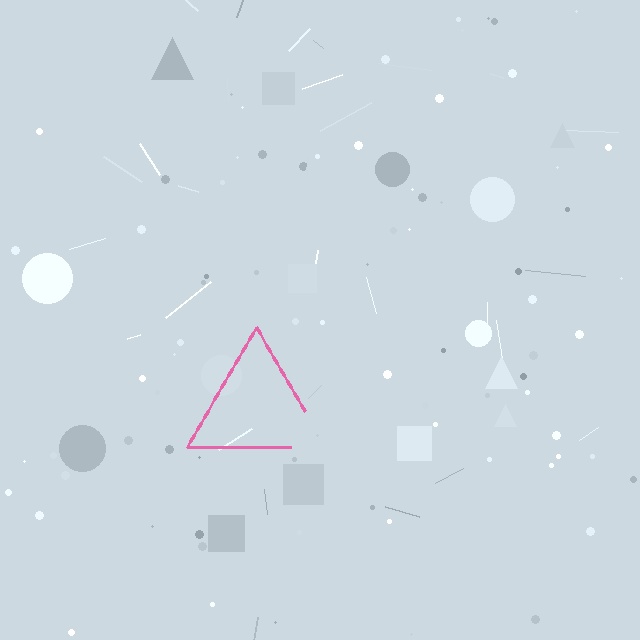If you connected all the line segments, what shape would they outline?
They would outline a triangle.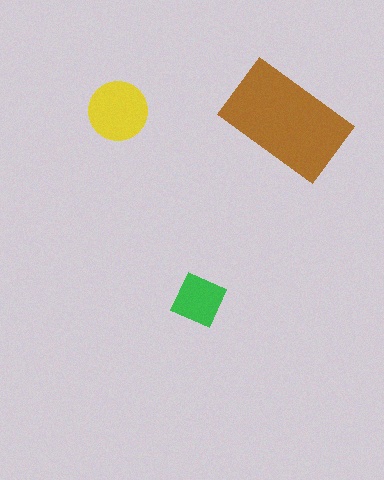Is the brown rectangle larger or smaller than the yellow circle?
Larger.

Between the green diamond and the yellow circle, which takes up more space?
The yellow circle.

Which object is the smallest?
The green diamond.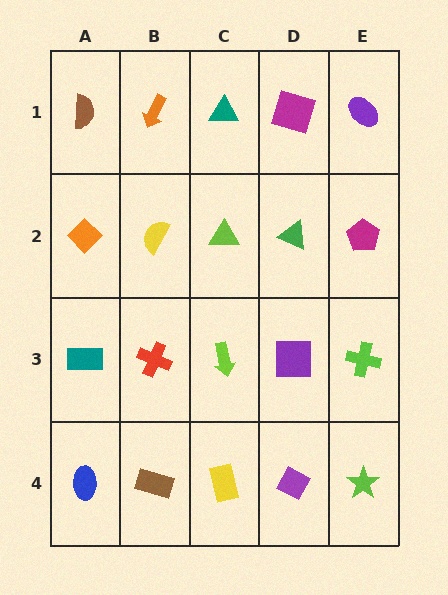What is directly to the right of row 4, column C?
A purple diamond.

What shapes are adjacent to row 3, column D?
A green triangle (row 2, column D), a purple diamond (row 4, column D), a lime arrow (row 3, column C), a lime cross (row 3, column E).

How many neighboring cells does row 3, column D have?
4.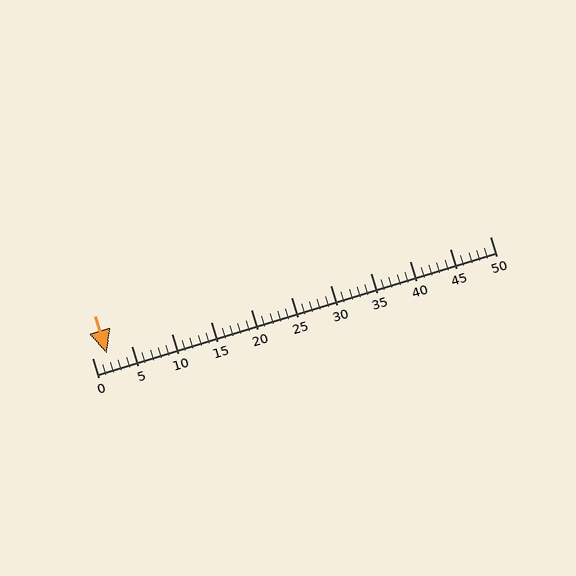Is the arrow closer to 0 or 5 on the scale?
The arrow is closer to 0.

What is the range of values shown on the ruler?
The ruler shows values from 0 to 50.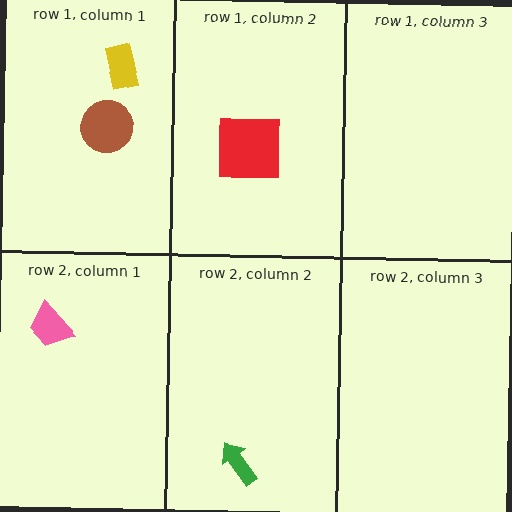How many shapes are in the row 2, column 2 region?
1.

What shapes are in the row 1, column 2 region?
The red square.